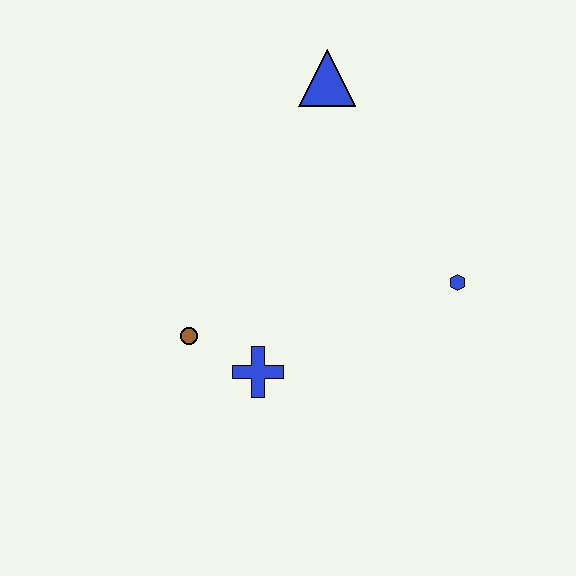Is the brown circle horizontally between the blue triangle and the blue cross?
No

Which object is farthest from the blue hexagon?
The brown circle is farthest from the blue hexagon.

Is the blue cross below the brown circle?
Yes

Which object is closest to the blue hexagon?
The blue cross is closest to the blue hexagon.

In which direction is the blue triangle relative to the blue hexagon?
The blue triangle is above the blue hexagon.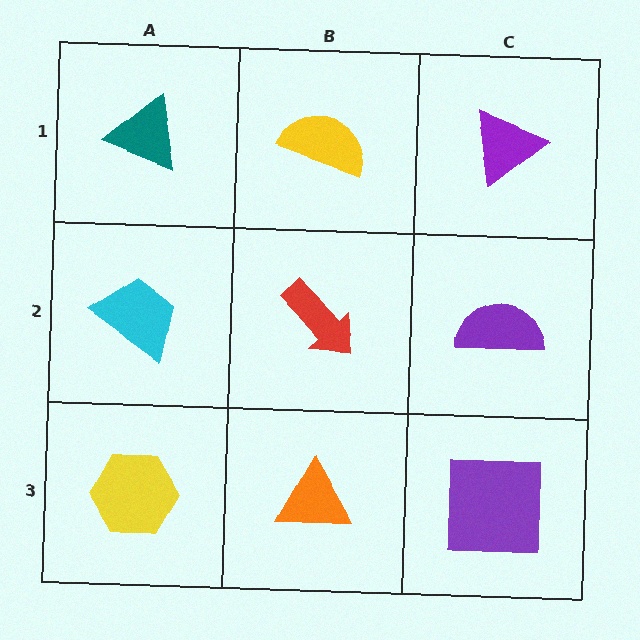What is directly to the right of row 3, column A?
An orange triangle.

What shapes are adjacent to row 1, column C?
A purple semicircle (row 2, column C), a yellow semicircle (row 1, column B).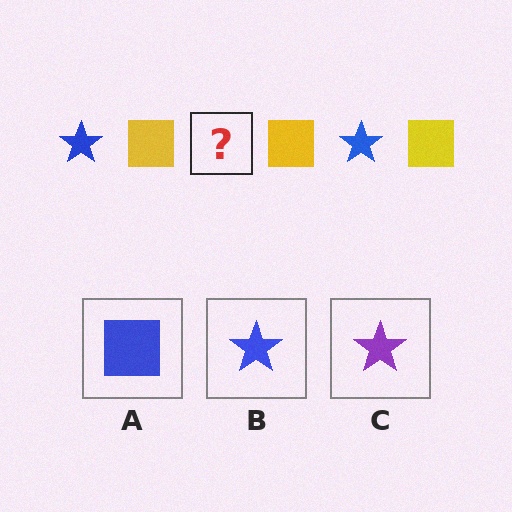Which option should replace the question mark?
Option B.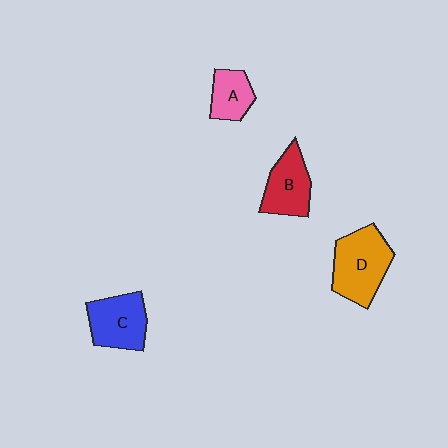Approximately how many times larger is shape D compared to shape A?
Approximately 1.9 times.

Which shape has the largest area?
Shape D (orange).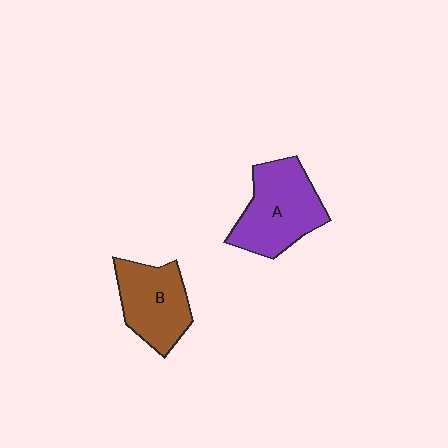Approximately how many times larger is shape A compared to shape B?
Approximately 1.2 times.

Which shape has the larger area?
Shape A (purple).